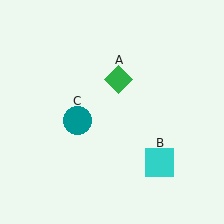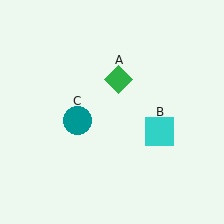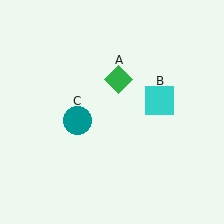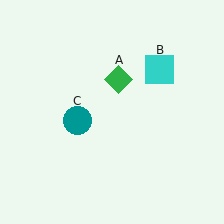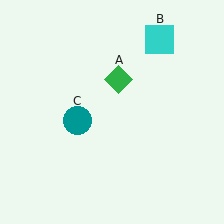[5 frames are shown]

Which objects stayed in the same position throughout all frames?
Green diamond (object A) and teal circle (object C) remained stationary.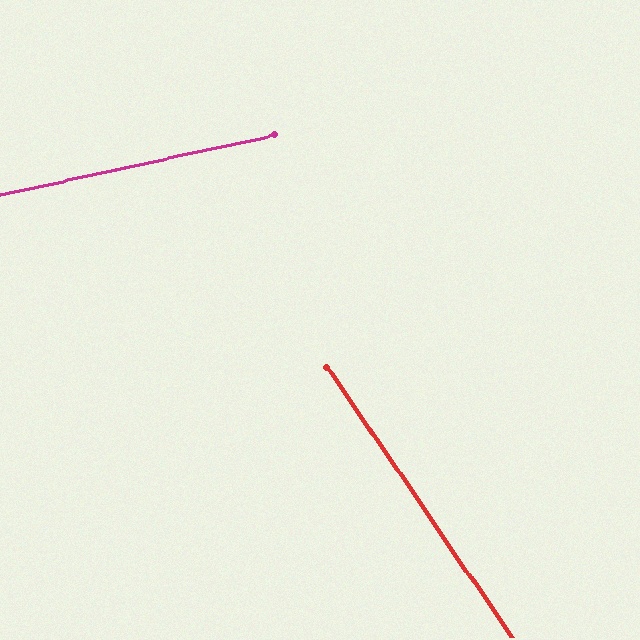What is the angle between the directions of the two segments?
Approximately 68 degrees.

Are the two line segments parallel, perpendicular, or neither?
Neither parallel nor perpendicular — they differ by about 68°.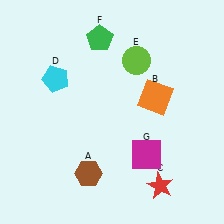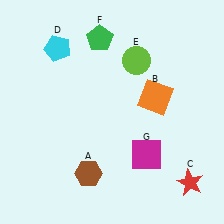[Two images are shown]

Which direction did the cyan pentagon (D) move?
The cyan pentagon (D) moved up.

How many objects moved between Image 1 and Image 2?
2 objects moved between the two images.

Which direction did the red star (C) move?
The red star (C) moved right.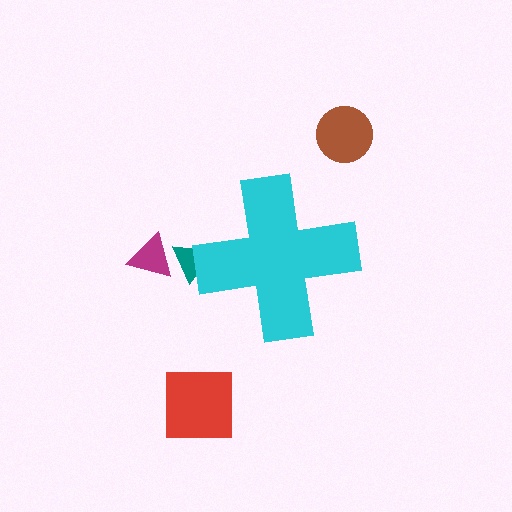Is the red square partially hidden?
No, the red square is fully visible.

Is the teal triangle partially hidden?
Yes, the teal triangle is partially hidden behind the cyan cross.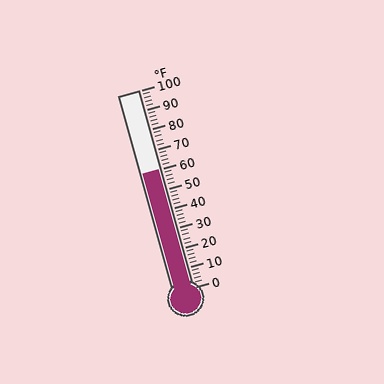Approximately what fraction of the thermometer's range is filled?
The thermometer is filled to approximately 60% of its range.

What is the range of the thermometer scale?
The thermometer scale ranges from 0°F to 100°F.